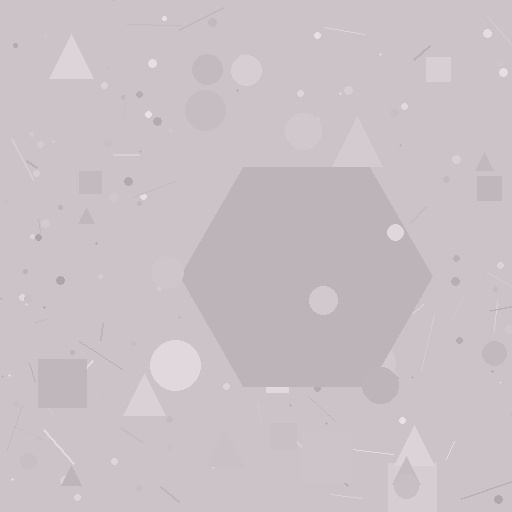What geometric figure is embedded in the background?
A hexagon is embedded in the background.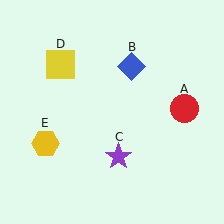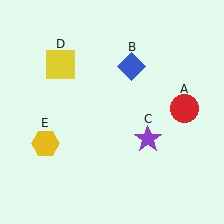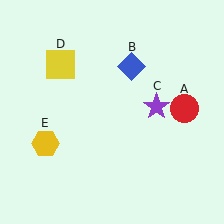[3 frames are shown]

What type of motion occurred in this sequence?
The purple star (object C) rotated counterclockwise around the center of the scene.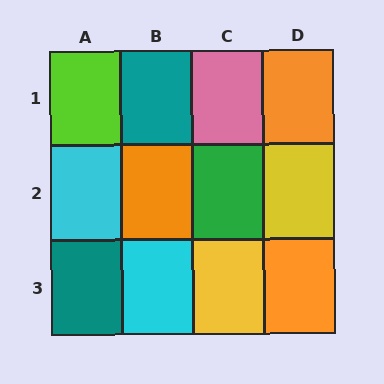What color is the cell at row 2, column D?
Yellow.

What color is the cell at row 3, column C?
Yellow.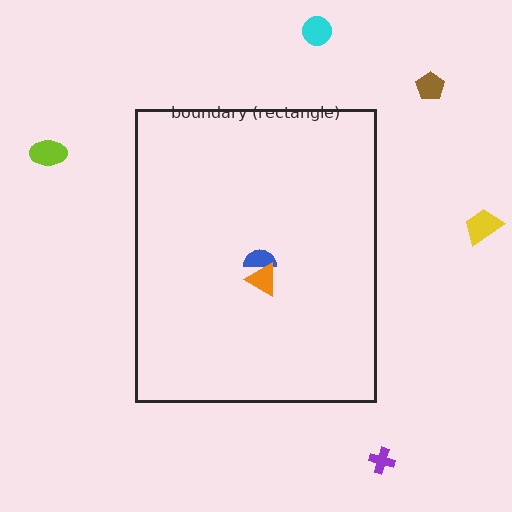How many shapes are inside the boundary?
2 inside, 5 outside.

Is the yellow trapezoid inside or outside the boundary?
Outside.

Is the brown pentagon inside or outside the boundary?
Outside.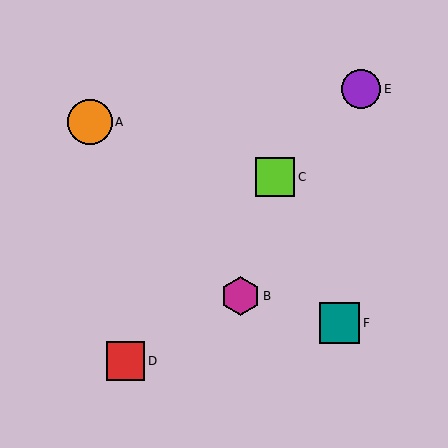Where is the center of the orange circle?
The center of the orange circle is at (90, 122).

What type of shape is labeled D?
Shape D is a red square.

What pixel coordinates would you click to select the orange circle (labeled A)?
Click at (90, 122) to select the orange circle A.